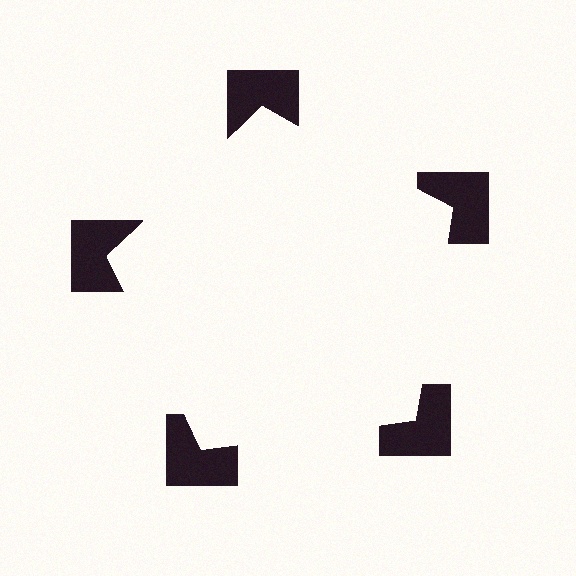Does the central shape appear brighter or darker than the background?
It typically appears slightly brighter than the background, even though no actual brightness change is drawn.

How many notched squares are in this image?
There are 5 — one at each vertex of the illusory pentagon.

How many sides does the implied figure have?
5 sides.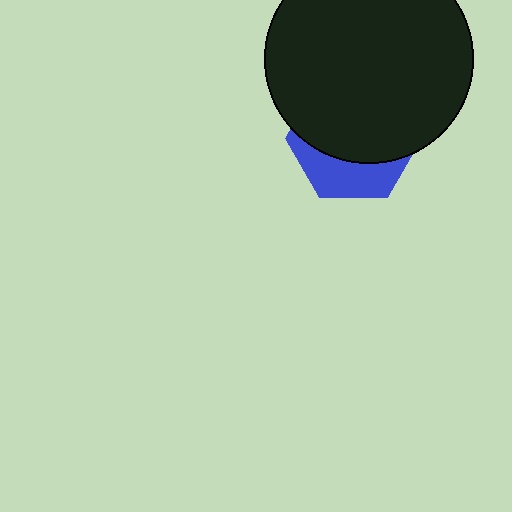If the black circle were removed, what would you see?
You would see the complete blue hexagon.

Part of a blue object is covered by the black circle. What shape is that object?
It is a hexagon.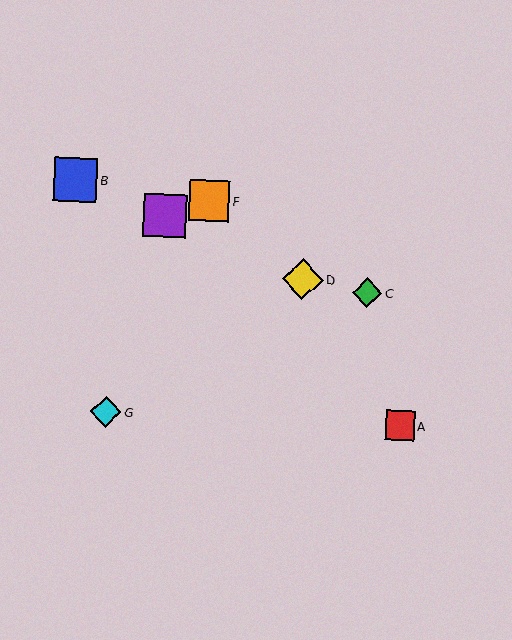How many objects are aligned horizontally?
2 objects (A, G) are aligned horizontally.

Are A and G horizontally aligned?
Yes, both are at y≈426.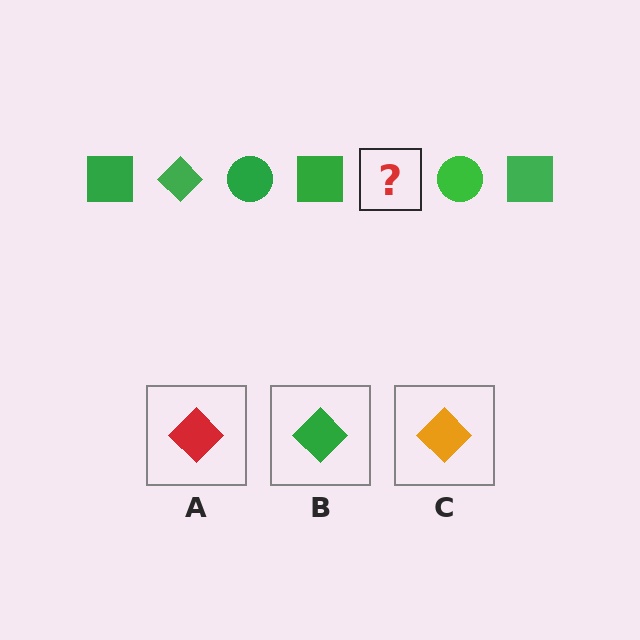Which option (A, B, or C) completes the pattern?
B.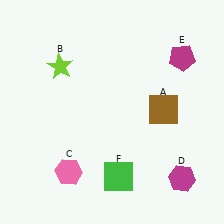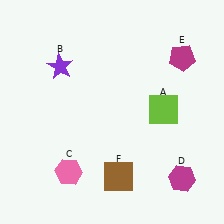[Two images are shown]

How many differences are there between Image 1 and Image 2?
There are 3 differences between the two images.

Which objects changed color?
A changed from brown to lime. B changed from lime to purple. F changed from green to brown.